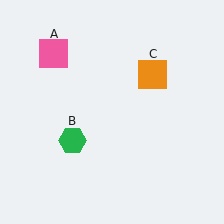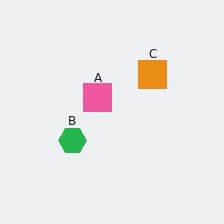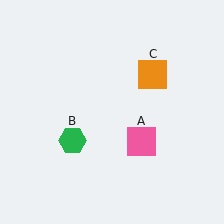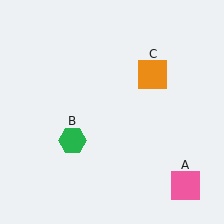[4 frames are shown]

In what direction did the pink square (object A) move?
The pink square (object A) moved down and to the right.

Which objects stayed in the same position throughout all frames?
Green hexagon (object B) and orange square (object C) remained stationary.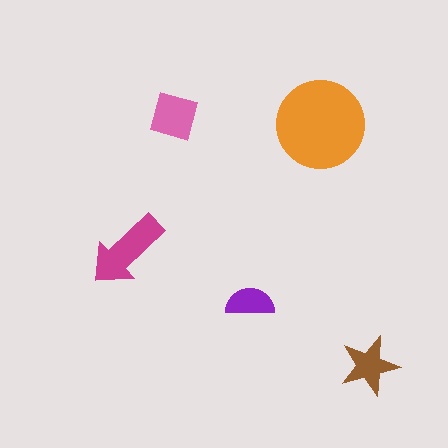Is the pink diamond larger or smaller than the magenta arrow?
Smaller.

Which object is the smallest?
The purple semicircle.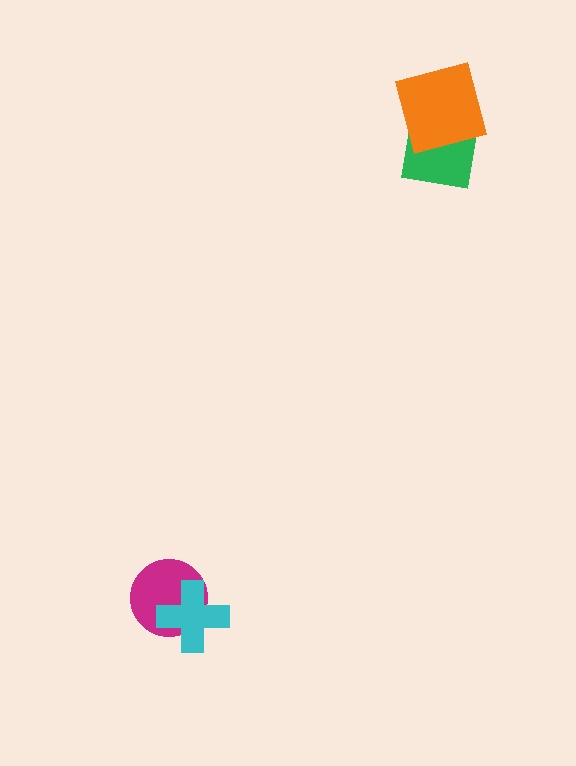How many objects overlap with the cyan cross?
1 object overlaps with the cyan cross.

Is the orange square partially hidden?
No, no other shape covers it.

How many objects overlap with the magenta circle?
1 object overlaps with the magenta circle.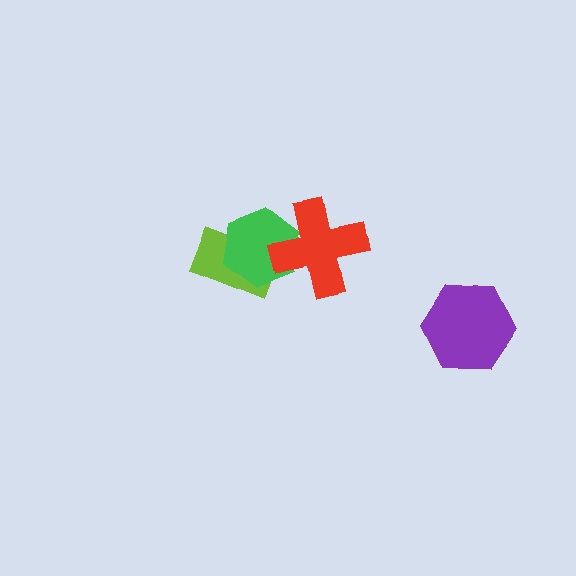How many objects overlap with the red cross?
1 object overlaps with the red cross.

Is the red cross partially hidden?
No, no other shape covers it.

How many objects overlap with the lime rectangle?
1 object overlaps with the lime rectangle.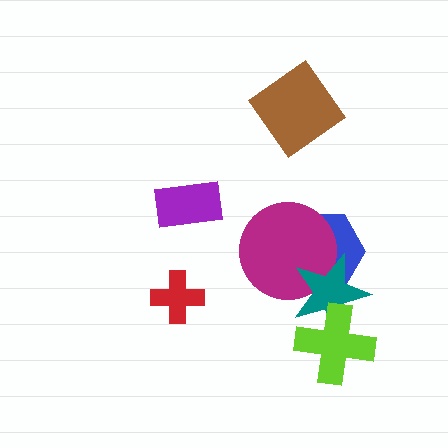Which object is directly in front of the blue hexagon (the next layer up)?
The magenta circle is directly in front of the blue hexagon.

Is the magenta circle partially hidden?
Yes, it is partially covered by another shape.